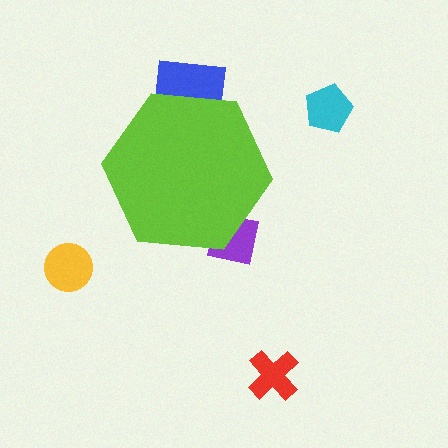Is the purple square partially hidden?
Yes, the purple square is partially hidden behind the lime hexagon.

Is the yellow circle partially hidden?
No, the yellow circle is fully visible.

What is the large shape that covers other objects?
A lime hexagon.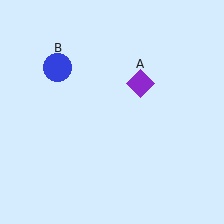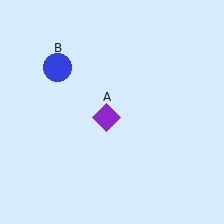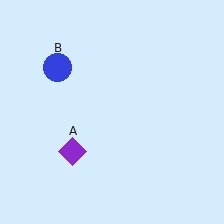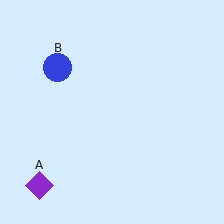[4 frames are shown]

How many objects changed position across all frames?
1 object changed position: purple diamond (object A).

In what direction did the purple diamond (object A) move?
The purple diamond (object A) moved down and to the left.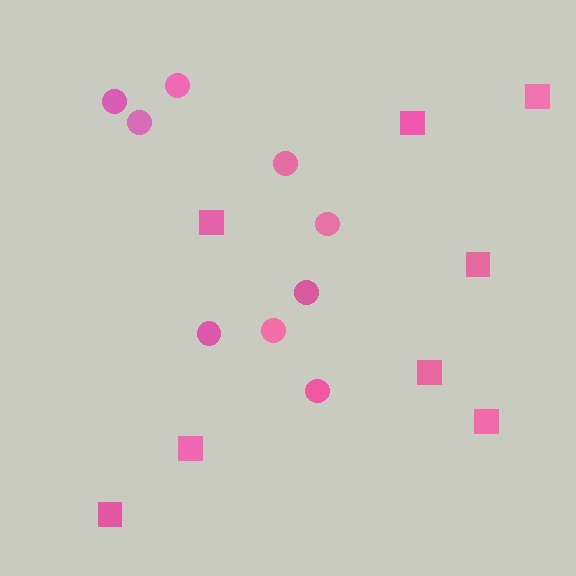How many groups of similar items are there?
There are 2 groups: one group of squares (8) and one group of circles (9).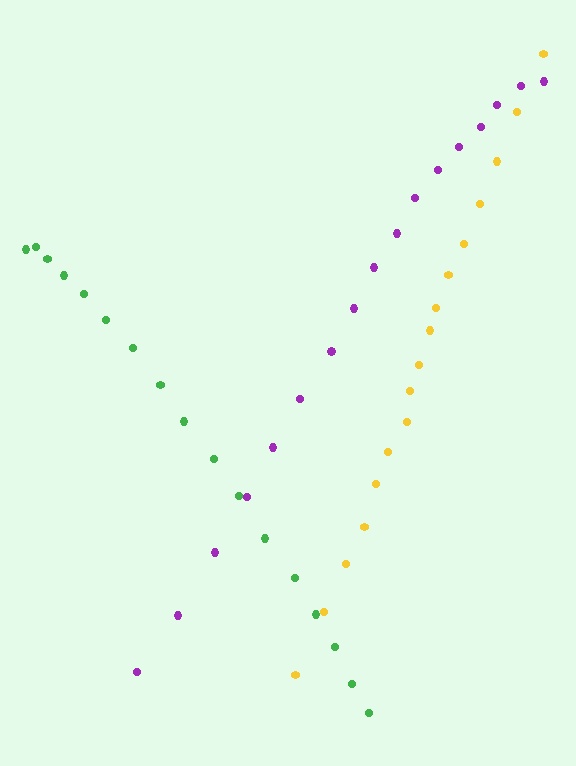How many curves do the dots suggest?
There are 3 distinct paths.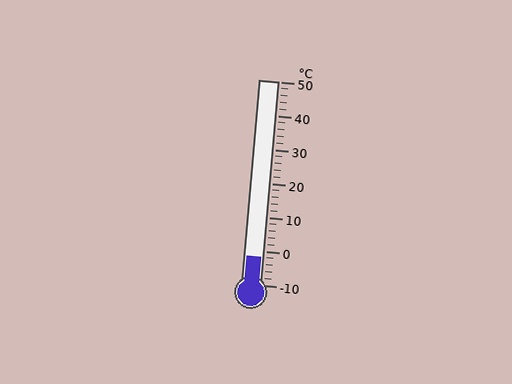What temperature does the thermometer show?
The thermometer shows approximately -2°C.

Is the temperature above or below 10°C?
The temperature is below 10°C.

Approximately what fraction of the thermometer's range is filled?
The thermometer is filled to approximately 15% of its range.